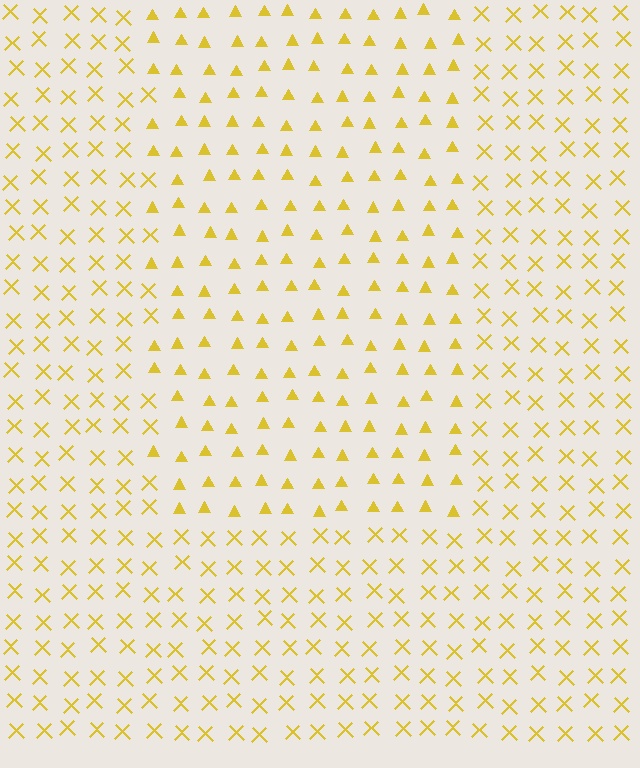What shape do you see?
I see a rectangle.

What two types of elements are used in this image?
The image uses triangles inside the rectangle region and X marks outside it.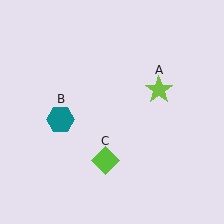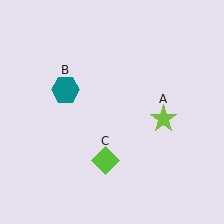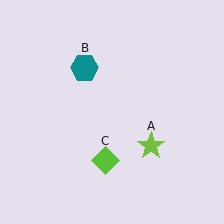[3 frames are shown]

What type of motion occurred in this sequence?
The lime star (object A), teal hexagon (object B) rotated clockwise around the center of the scene.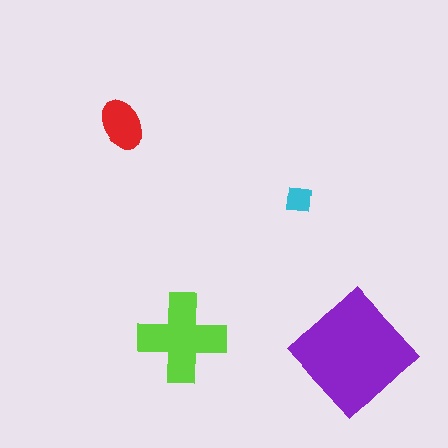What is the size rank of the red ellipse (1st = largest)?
3rd.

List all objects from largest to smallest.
The purple diamond, the lime cross, the red ellipse, the cyan square.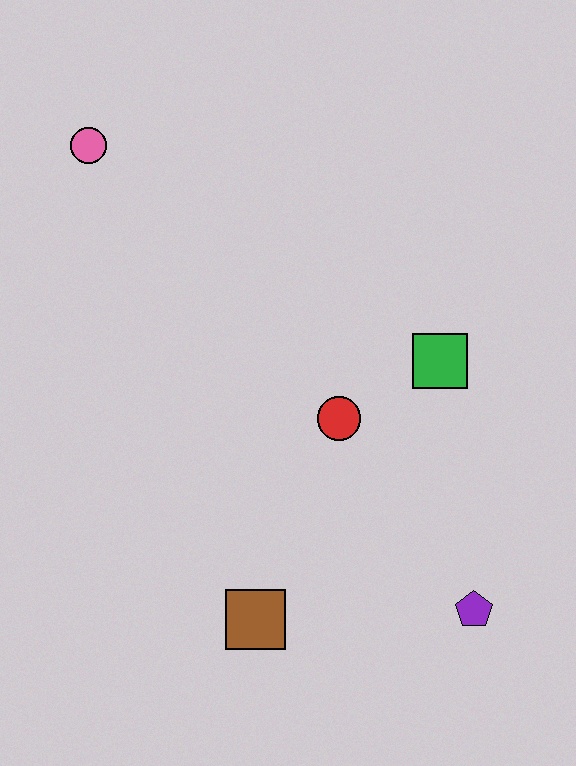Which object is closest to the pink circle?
The red circle is closest to the pink circle.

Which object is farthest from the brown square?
The pink circle is farthest from the brown square.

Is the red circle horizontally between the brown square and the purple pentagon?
Yes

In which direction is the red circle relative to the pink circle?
The red circle is below the pink circle.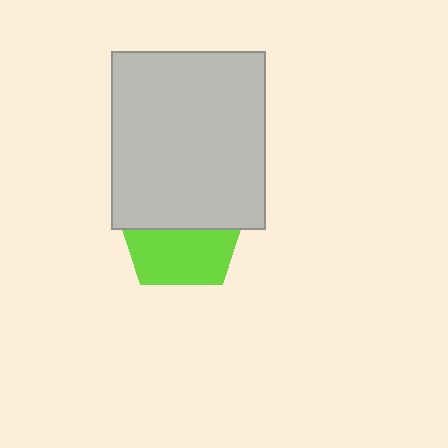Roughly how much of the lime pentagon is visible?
About half of it is visible (roughly 49%).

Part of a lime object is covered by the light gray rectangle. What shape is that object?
It is a pentagon.